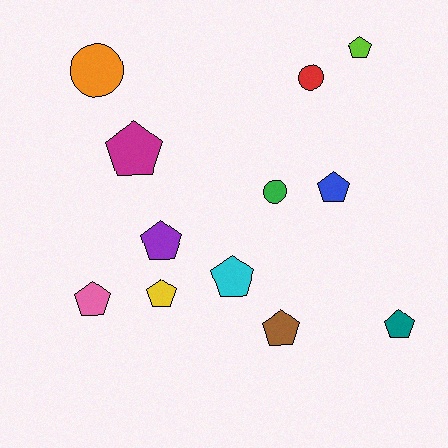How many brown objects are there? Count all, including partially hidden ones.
There is 1 brown object.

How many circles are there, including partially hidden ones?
There are 3 circles.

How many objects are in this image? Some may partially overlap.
There are 12 objects.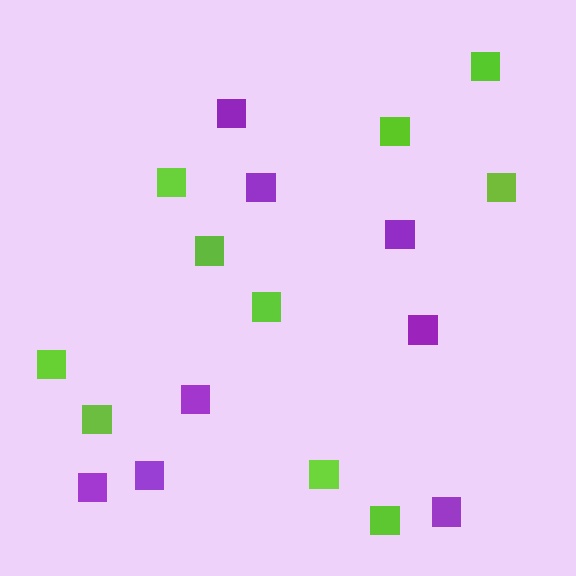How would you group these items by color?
There are 2 groups: one group of lime squares (10) and one group of purple squares (8).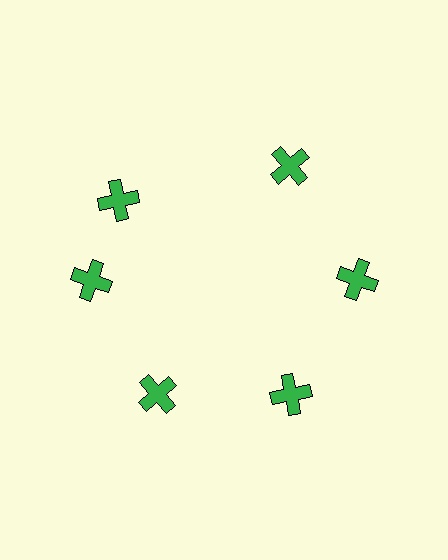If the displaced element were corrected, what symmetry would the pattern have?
It would have 6-fold rotational symmetry — the pattern would map onto itself every 60 degrees.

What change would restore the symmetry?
The symmetry would be restored by rotating it back into even spacing with its neighbors so that all 6 crosses sit at equal angles and equal distance from the center.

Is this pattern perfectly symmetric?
No. The 6 green crosses are arranged in a ring, but one element near the 11 o'clock position is rotated out of alignment along the ring, breaking the 6-fold rotational symmetry.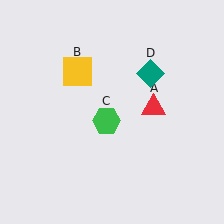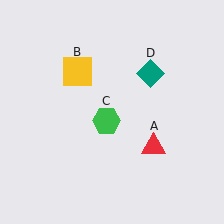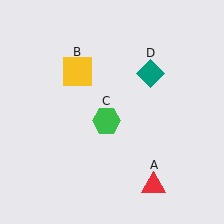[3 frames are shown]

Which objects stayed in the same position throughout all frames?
Yellow square (object B) and green hexagon (object C) and teal diamond (object D) remained stationary.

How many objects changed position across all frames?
1 object changed position: red triangle (object A).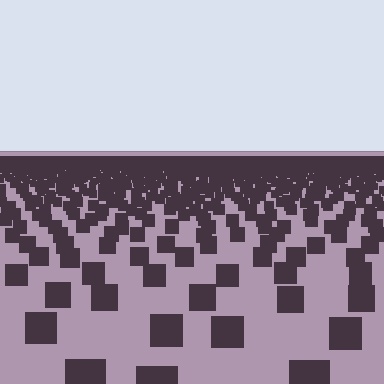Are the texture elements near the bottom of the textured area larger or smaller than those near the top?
Larger. Near the bottom, elements are closer to the viewer and appear at a bigger on-screen size.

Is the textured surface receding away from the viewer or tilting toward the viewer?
The surface is receding away from the viewer. Texture elements get smaller and denser toward the top.